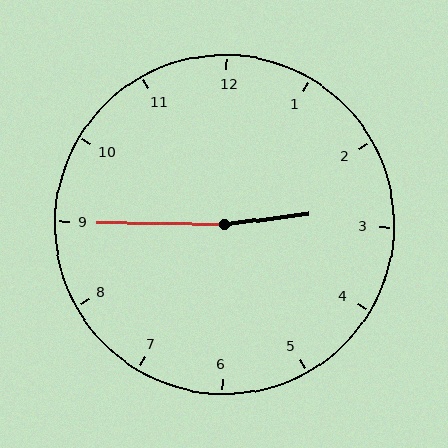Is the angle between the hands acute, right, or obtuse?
It is obtuse.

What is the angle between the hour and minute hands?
Approximately 172 degrees.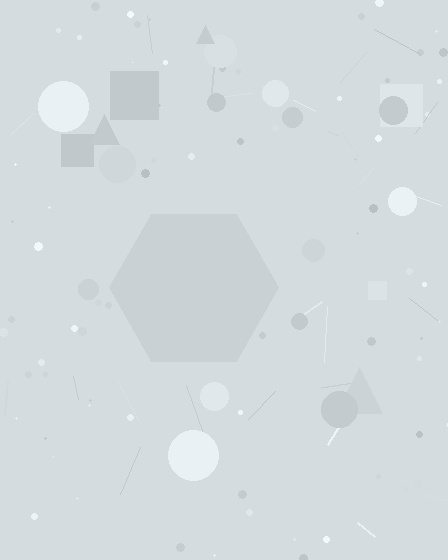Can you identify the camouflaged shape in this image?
The camouflaged shape is a hexagon.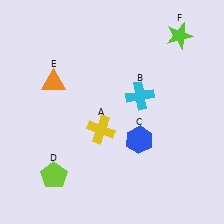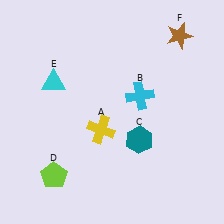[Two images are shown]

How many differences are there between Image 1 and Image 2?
There are 3 differences between the two images.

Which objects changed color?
C changed from blue to teal. E changed from orange to cyan. F changed from lime to brown.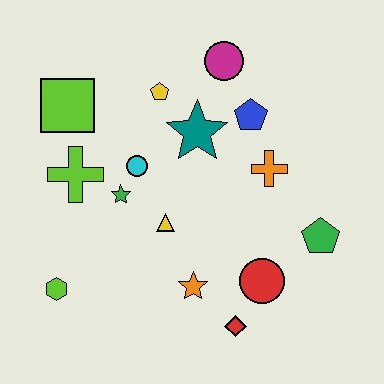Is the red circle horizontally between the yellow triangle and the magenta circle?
No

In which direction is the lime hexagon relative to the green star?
The lime hexagon is below the green star.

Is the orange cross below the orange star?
No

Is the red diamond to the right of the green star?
Yes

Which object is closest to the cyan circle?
The green star is closest to the cyan circle.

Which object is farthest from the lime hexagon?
The magenta circle is farthest from the lime hexagon.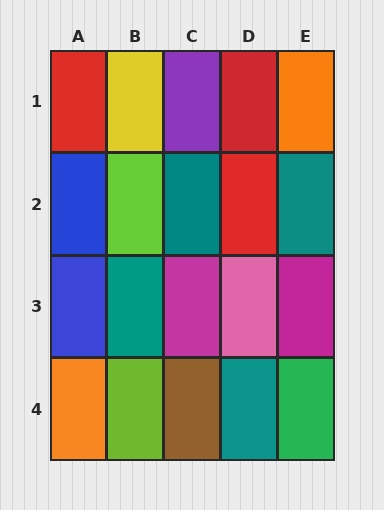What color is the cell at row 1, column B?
Yellow.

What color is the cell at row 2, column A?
Blue.